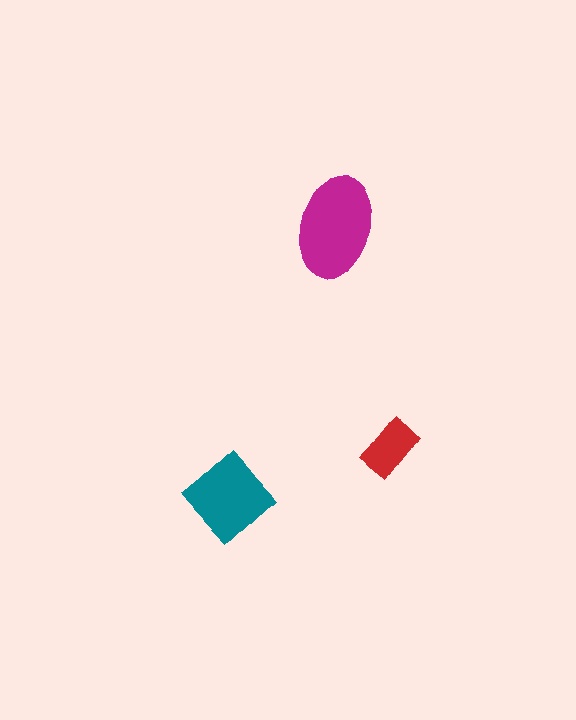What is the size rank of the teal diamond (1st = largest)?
2nd.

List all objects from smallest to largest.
The red rectangle, the teal diamond, the magenta ellipse.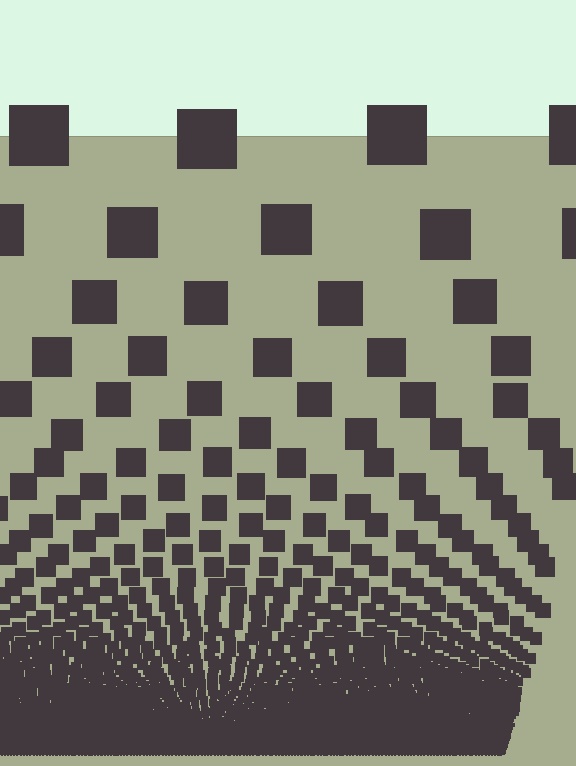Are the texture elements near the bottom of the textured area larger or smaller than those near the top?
Smaller. The gradient is inverted — elements near the bottom are smaller and denser.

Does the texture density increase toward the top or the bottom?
Density increases toward the bottom.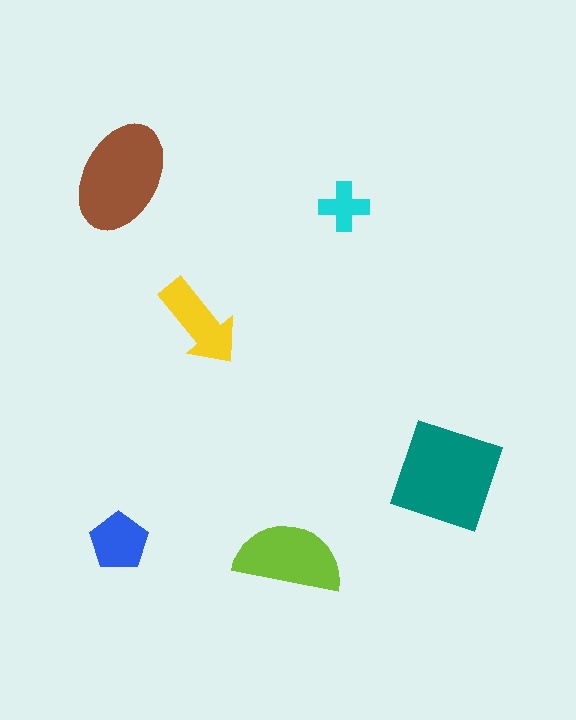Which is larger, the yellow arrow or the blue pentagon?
The yellow arrow.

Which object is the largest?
The teal square.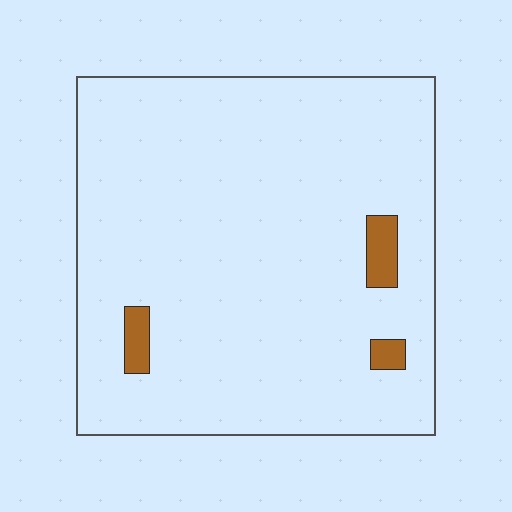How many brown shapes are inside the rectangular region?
3.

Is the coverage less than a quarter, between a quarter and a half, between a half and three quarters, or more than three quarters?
Less than a quarter.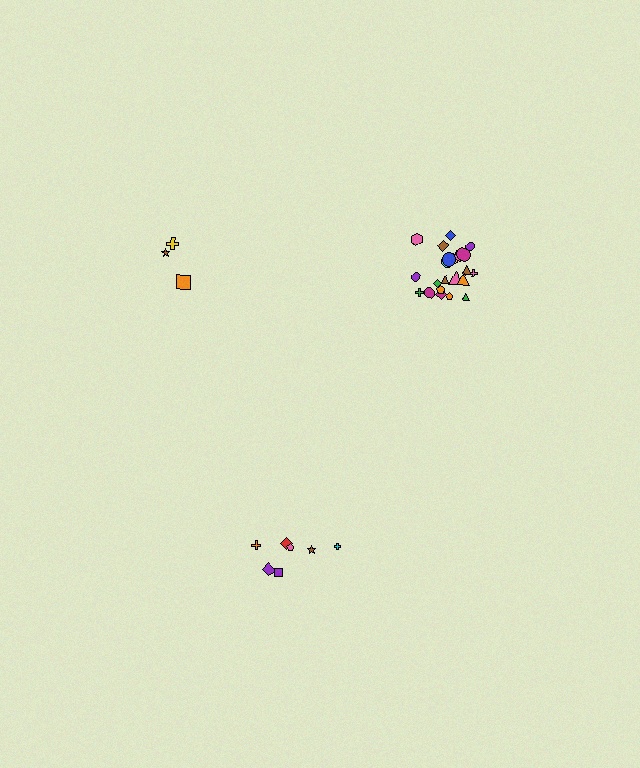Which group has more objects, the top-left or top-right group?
The top-right group.